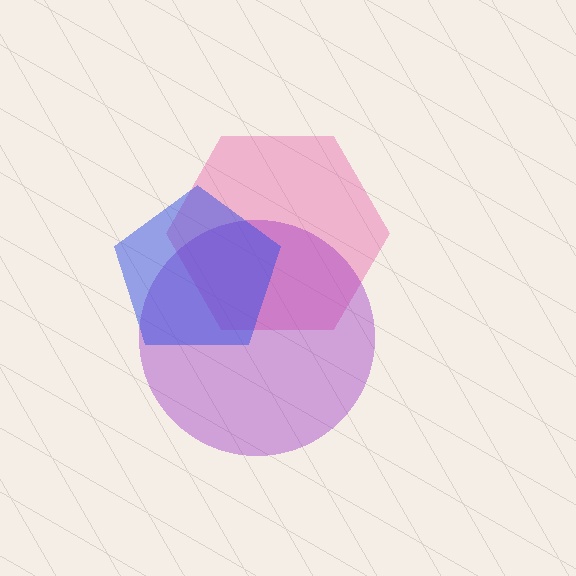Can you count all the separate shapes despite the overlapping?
Yes, there are 3 separate shapes.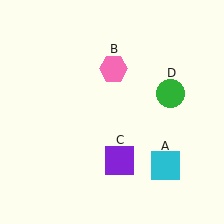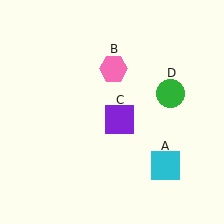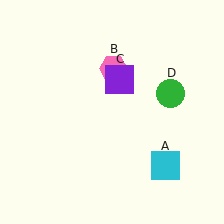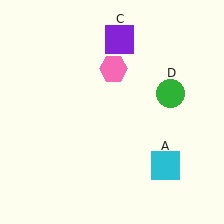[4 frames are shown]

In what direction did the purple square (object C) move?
The purple square (object C) moved up.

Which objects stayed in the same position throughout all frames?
Cyan square (object A) and pink hexagon (object B) and green circle (object D) remained stationary.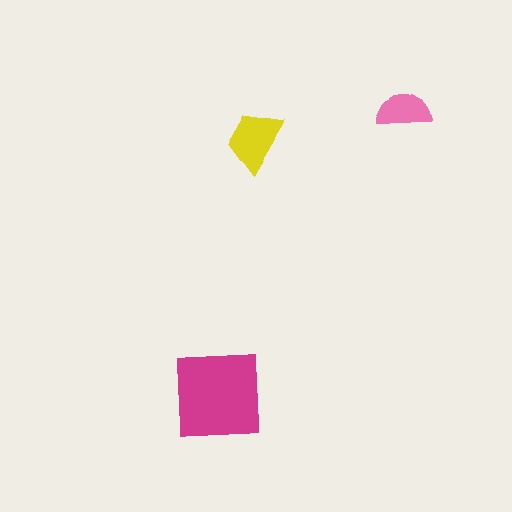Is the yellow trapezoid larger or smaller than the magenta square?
Smaller.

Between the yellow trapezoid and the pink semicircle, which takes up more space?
The yellow trapezoid.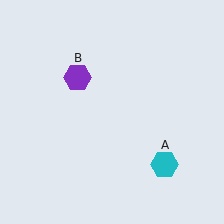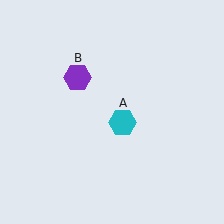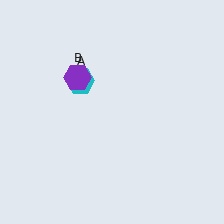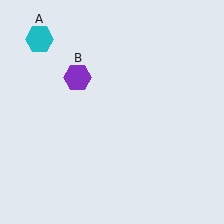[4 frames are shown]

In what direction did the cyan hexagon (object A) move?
The cyan hexagon (object A) moved up and to the left.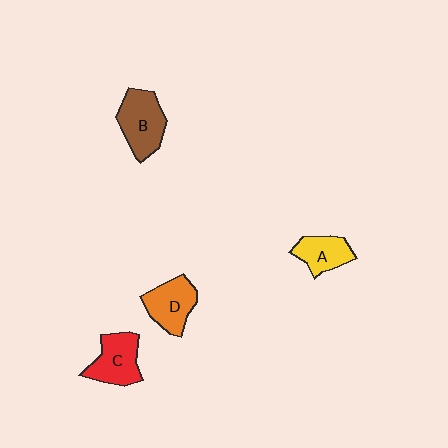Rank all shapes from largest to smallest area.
From largest to smallest: B (brown), C (red), D (orange), A (yellow).